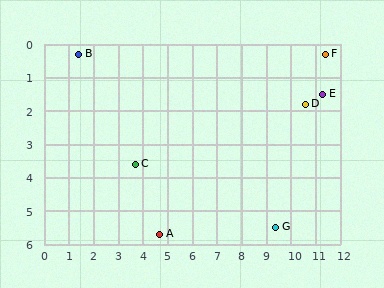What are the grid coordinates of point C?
Point C is at approximately (3.7, 3.6).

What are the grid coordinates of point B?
Point B is at approximately (1.4, 0.3).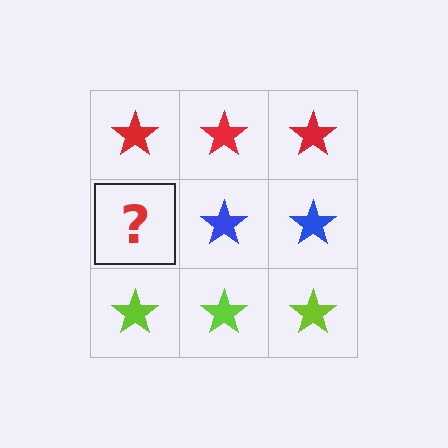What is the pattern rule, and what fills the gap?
The rule is that each row has a consistent color. The gap should be filled with a blue star.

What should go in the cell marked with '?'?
The missing cell should contain a blue star.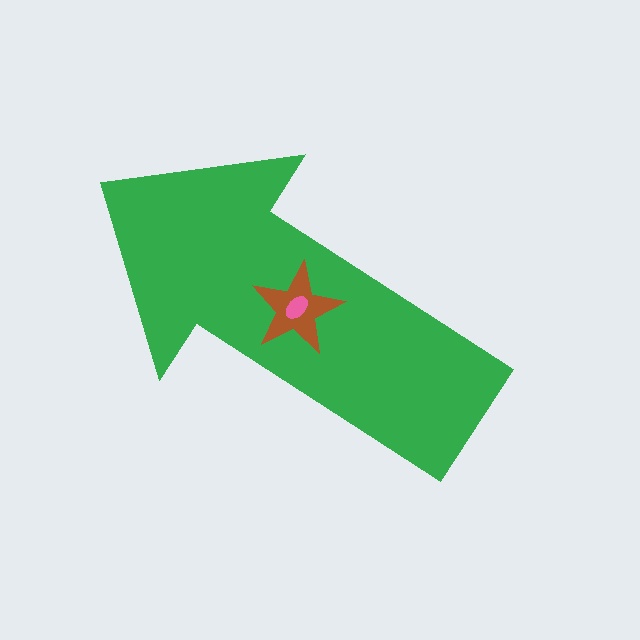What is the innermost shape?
The pink ellipse.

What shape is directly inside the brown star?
The pink ellipse.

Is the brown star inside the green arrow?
Yes.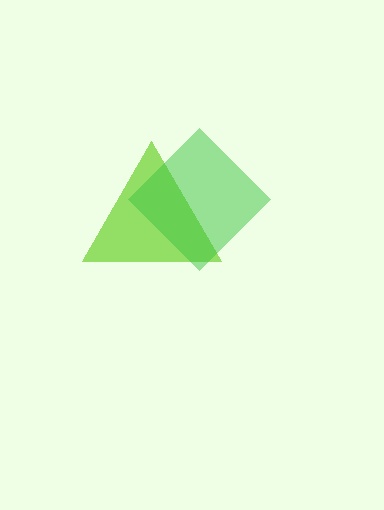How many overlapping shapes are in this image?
There are 2 overlapping shapes in the image.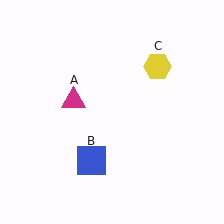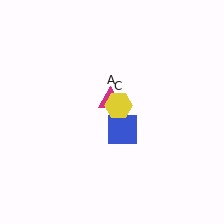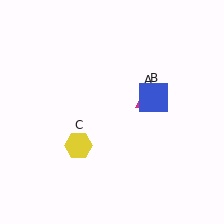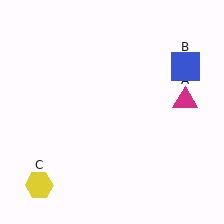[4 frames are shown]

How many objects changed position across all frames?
3 objects changed position: magenta triangle (object A), blue square (object B), yellow hexagon (object C).